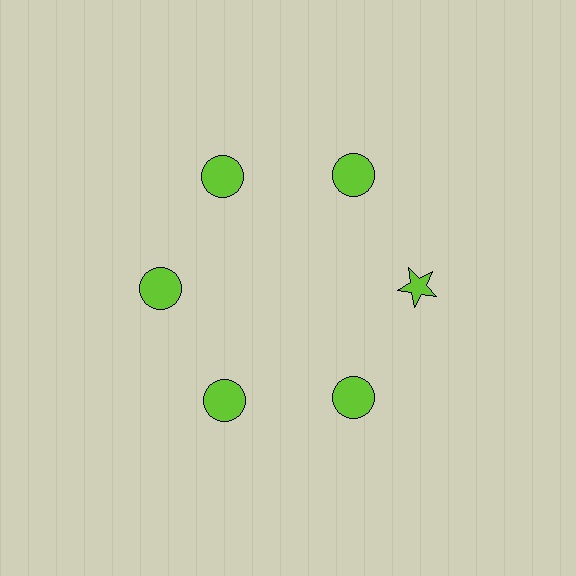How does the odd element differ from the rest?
It has a different shape: star instead of circle.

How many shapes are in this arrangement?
There are 6 shapes arranged in a ring pattern.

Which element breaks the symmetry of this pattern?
The lime star at roughly the 3 o'clock position breaks the symmetry. All other shapes are lime circles.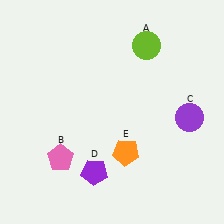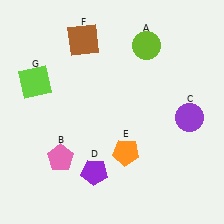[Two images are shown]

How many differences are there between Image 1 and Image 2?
There are 2 differences between the two images.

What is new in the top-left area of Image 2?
A lime square (G) was added in the top-left area of Image 2.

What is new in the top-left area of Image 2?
A brown square (F) was added in the top-left area of Image 2.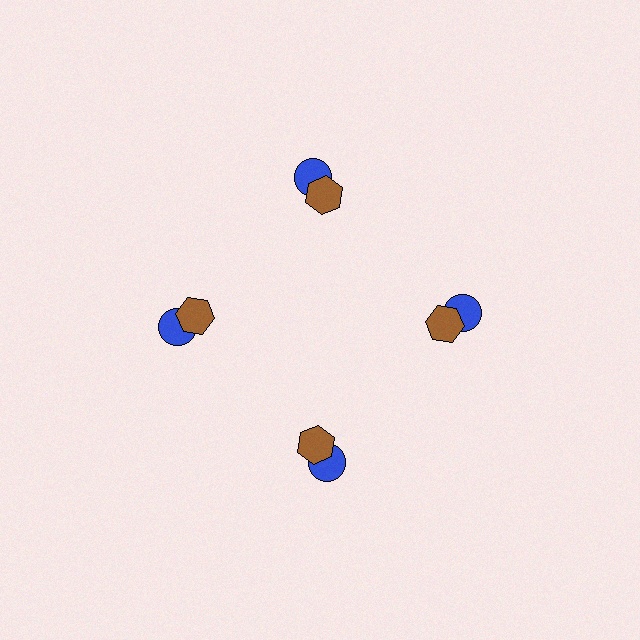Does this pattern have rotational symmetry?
Yes, this pattern has 4-fold rotational symmetry. It looks the same after rotating 90 degrees around the center.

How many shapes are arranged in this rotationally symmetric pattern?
There are 8 shapes, arranged in 4 groups of 2.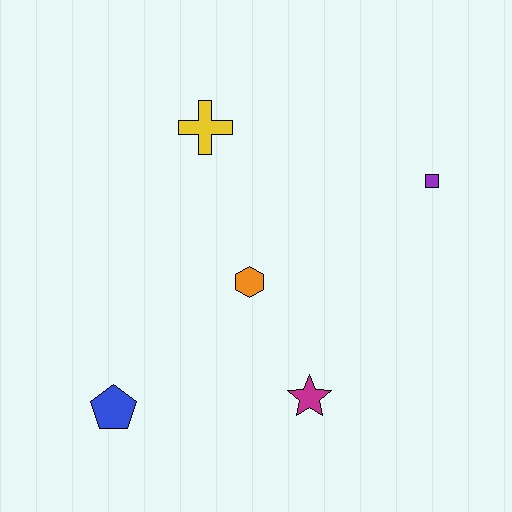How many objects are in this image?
There are 5 objects.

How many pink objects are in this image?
There are no pink objects.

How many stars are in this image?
There is 1 star.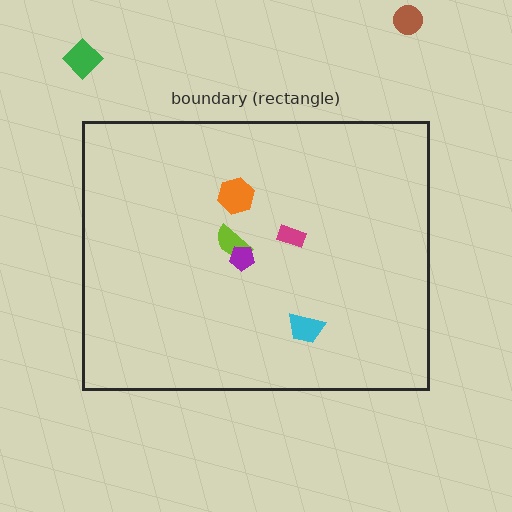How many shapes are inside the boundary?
5 inside, 2 outside.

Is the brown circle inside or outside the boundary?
Outside.